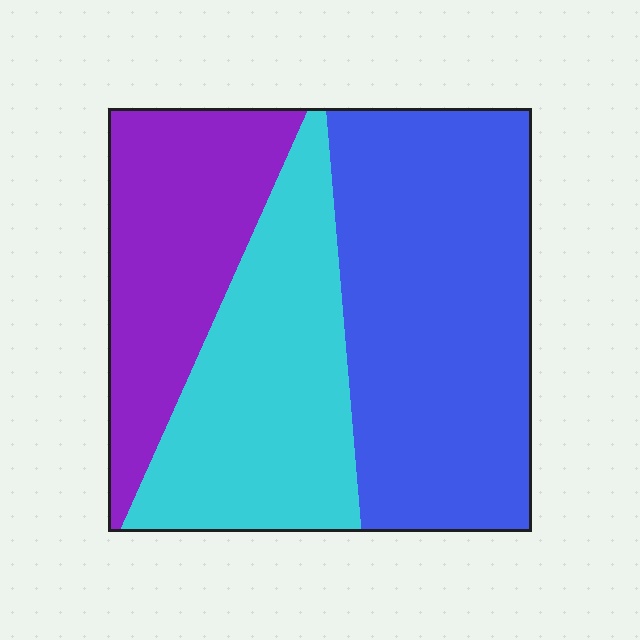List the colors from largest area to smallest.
From largest to smallest: blue, cyan, purple.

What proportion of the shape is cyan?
Cyan covers 31% of the shape.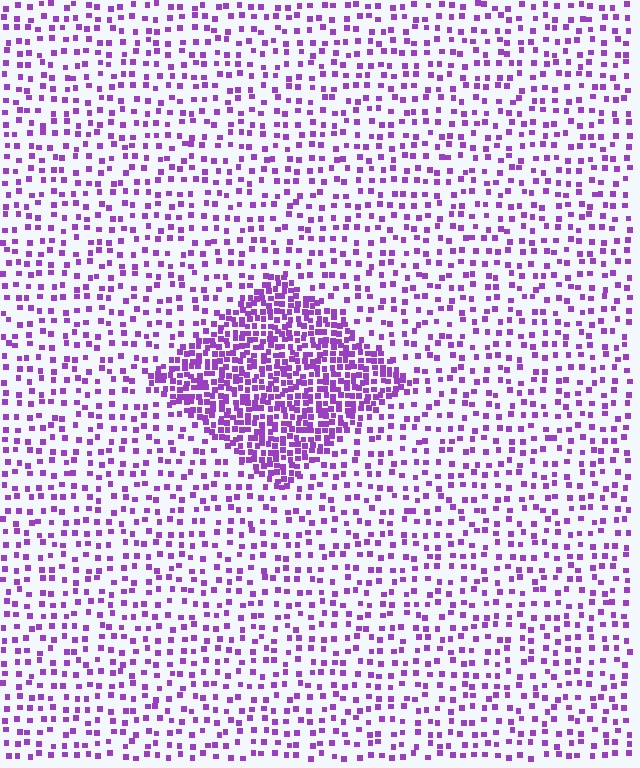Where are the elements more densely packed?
The elements are more densely packed inside the diamond boundary.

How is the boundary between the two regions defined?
The boundary is defined by a change in element density (approximately 2.8x ratio). All elements are the same color, size, and shape.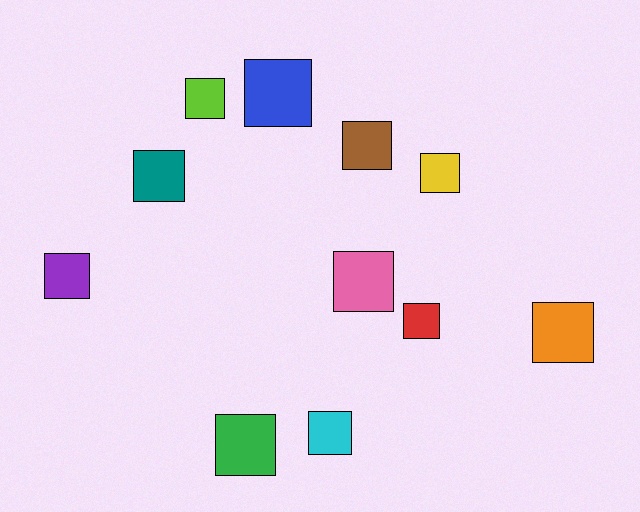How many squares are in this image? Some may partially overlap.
There are 11 squares.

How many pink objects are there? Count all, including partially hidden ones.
There is 1 pink object.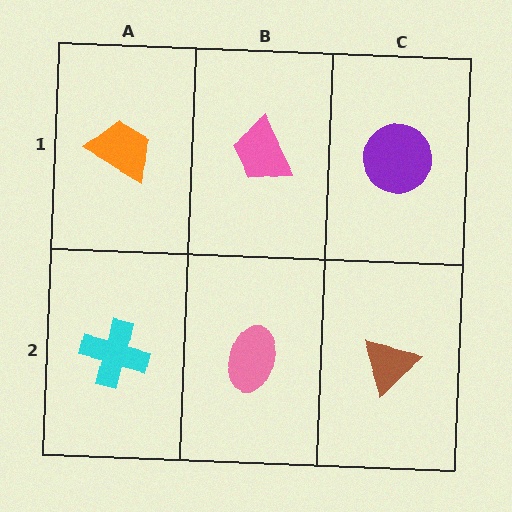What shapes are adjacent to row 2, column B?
A pink trapezoid (row 1, column B), a cyan cross (row 2, column A), a brown triangle (row 2, column C).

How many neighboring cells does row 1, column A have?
2.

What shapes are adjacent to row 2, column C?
A purple circle (row 1, column C), a pink ellipse (row 2, column B).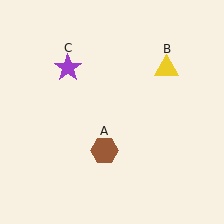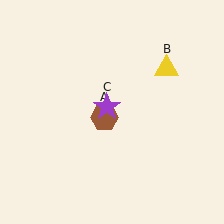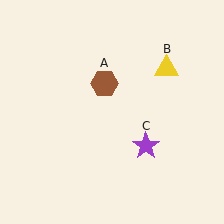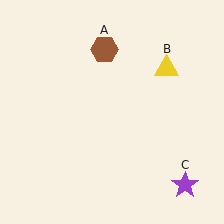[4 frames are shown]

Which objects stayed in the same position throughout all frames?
Yellow triangle (object B) remained stationary.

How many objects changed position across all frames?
2 objects changed position: brown hexagon (object A), purple star (object C).